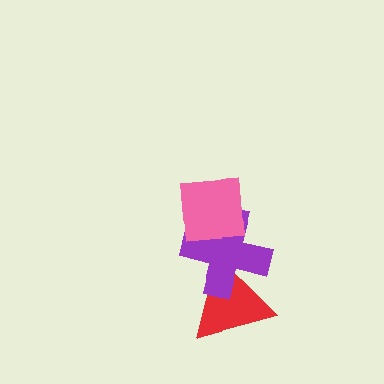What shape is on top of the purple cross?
The pink square is on top of the purple cross.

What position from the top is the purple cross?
The purple cross is 2nd from the top.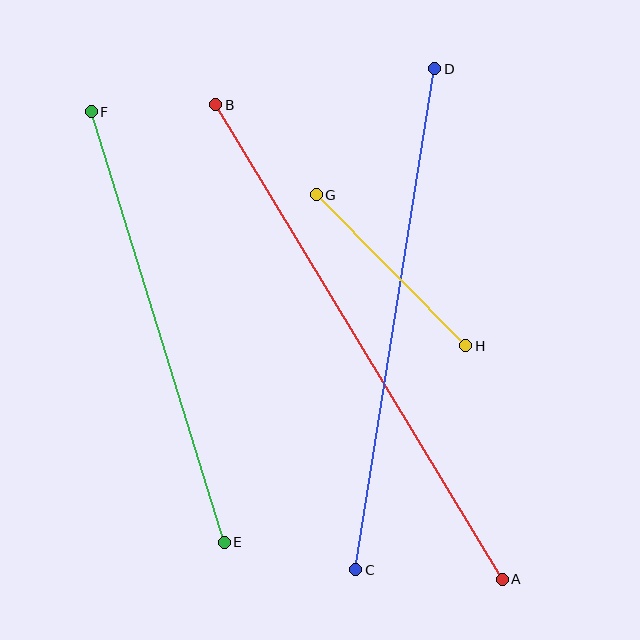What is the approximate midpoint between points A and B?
The midpoint is at approximately (359, 342) pixels.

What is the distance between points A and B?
The distance is approximately 554 pixels.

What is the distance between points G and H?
The distance is approximately 212 pixels.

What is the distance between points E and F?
The distance is approximately 451 pixels.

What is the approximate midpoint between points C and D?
The midpoint is at approximately (395, 319) pixels.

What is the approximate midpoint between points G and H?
The midpoint is at approximately (391, 270) pixels.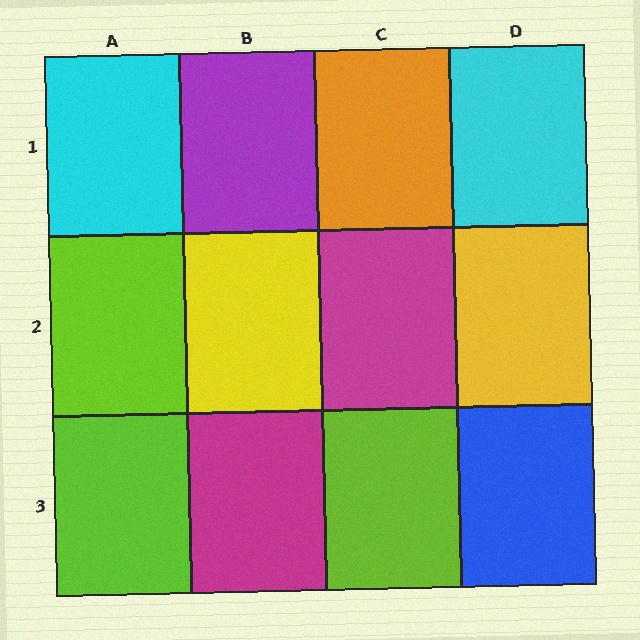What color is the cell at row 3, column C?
Lime.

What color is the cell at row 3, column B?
Magenta.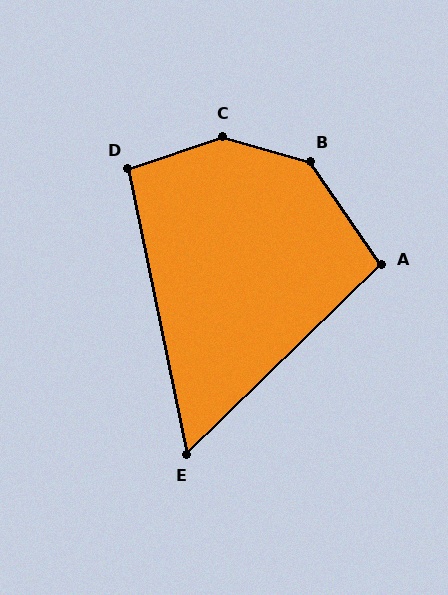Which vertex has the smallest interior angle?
E, at approximately 57 degrees.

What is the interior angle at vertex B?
Approximately 141 degrees (obtuse).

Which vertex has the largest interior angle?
C, at approximately 145 degrees.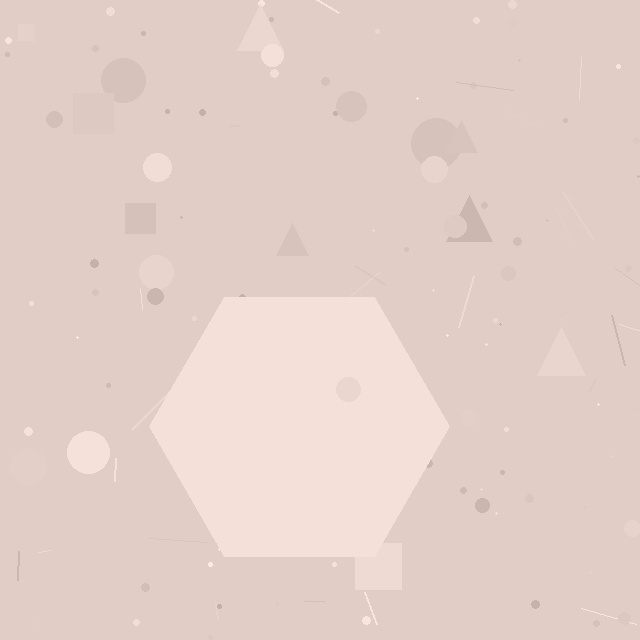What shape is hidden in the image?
A hexagon is hidden in the image.